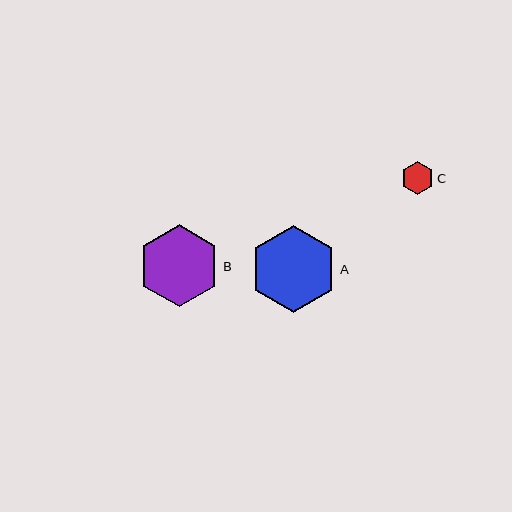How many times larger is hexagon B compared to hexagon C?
Hexagon B is approximately 2.5 times the size of hexagon C.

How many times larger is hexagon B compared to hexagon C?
Hexagon B is approximately 2.5 times the size of hexagon C.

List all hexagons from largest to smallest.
From largest to smallest: A, B, C.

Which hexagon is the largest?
Hexagon A is the largest with a size of approximately 88 pixels.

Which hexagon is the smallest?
Hexagon C is the smallest with a size of approximately 33 pixels.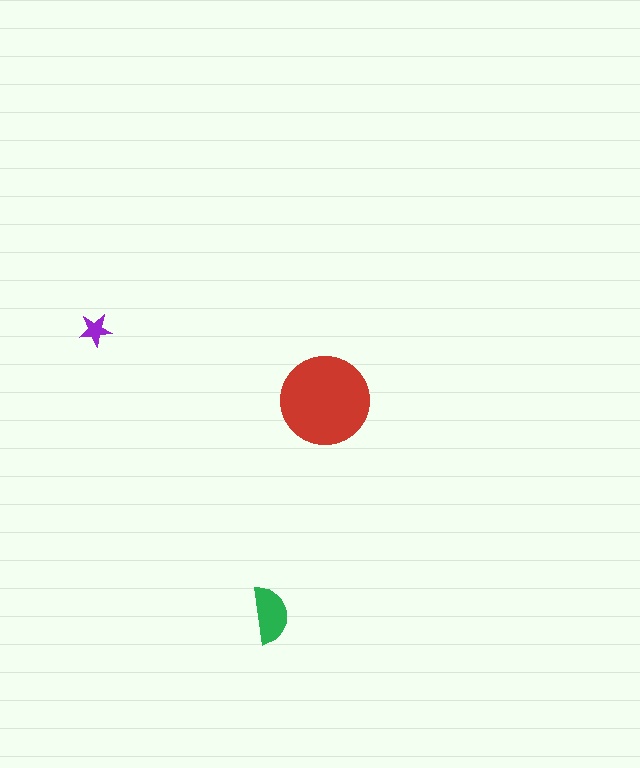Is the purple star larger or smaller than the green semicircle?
Smaller.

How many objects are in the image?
There are 3 objects in the image.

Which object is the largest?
The red circle.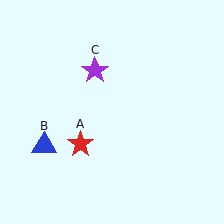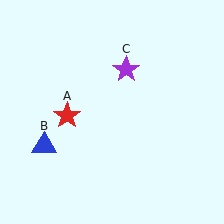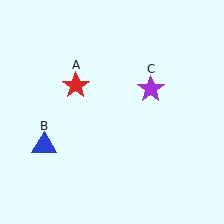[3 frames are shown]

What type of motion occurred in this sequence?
The red star (object A), purple star (object C) rotated clockwise around the center of the scene.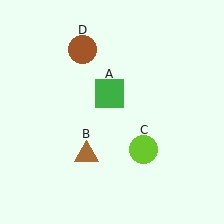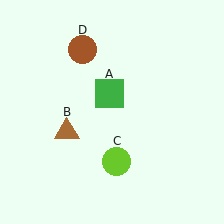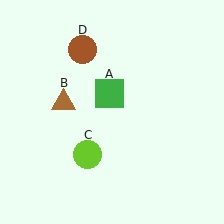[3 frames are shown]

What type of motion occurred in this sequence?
The brown triangle (object B), lime circle (object C) rotated clockwise around the center of the scene.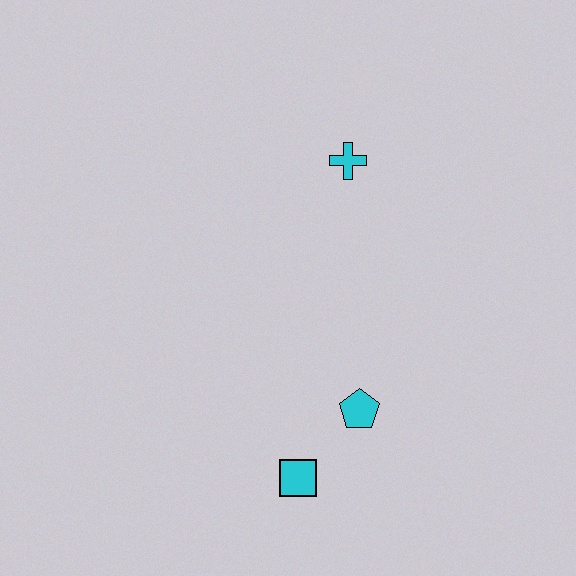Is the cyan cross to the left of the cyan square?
No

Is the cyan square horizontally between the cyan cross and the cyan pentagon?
No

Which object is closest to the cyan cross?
The cyan pentagon is closest to the cyan cross.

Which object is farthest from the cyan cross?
The cyan square is farthest from the cyan cross.